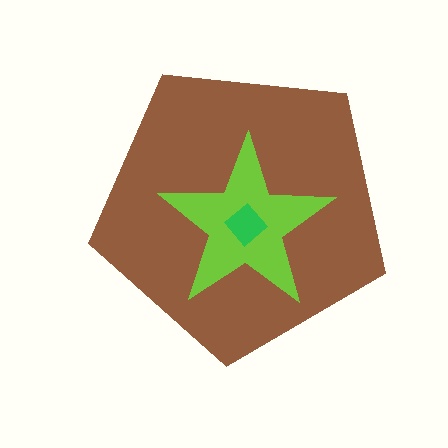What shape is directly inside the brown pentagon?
The lime star.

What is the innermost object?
The green diamond.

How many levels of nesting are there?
3.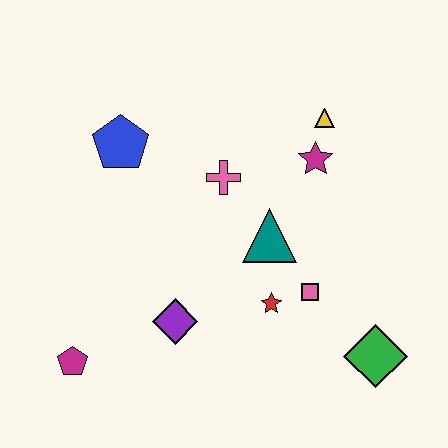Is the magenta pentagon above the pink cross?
No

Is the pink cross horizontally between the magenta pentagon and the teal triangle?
Yes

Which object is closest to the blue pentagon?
The pink cross is closest to the blue pentagon.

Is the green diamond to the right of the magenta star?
Yes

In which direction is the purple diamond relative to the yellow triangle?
The purple diamond is below the yellow triangle.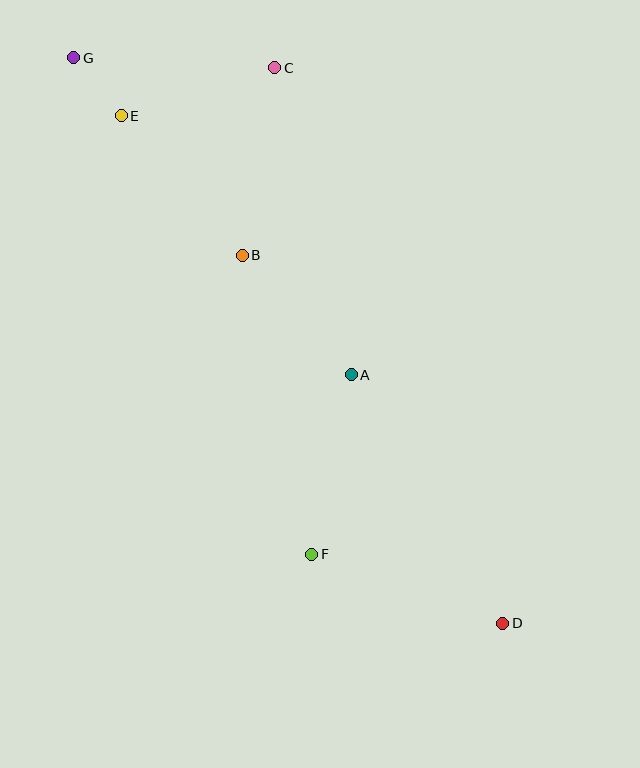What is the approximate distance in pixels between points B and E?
The distance between B and E is approximately 185 pixels.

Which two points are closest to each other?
Points E and G are closest to each other.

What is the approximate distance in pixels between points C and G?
The distance between C and G is approximately 201 pixels.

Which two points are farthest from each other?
Points D and G are farthest from each other.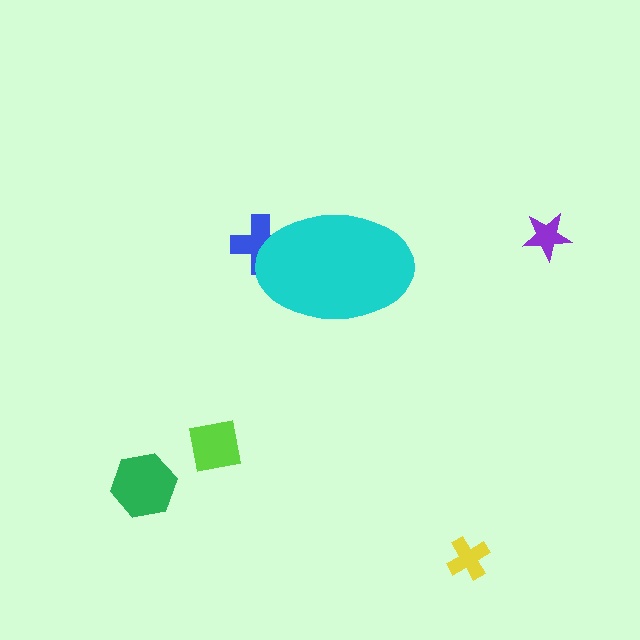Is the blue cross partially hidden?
Yes, the blue cross is partially hidden behind the cyan ellipse.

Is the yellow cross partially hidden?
No, the yellow cross is fully visible.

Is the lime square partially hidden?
No, the lime square is fully visible.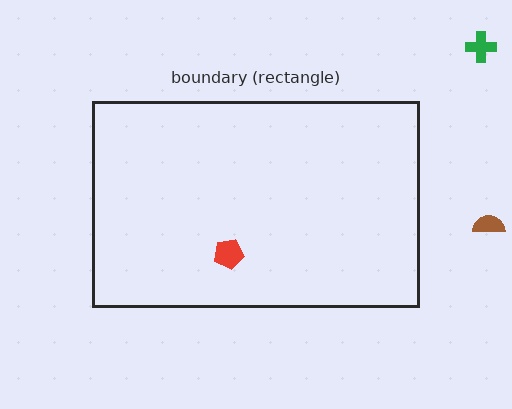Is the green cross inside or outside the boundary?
Outside.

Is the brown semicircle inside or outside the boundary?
Outside.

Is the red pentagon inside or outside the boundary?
Inside.